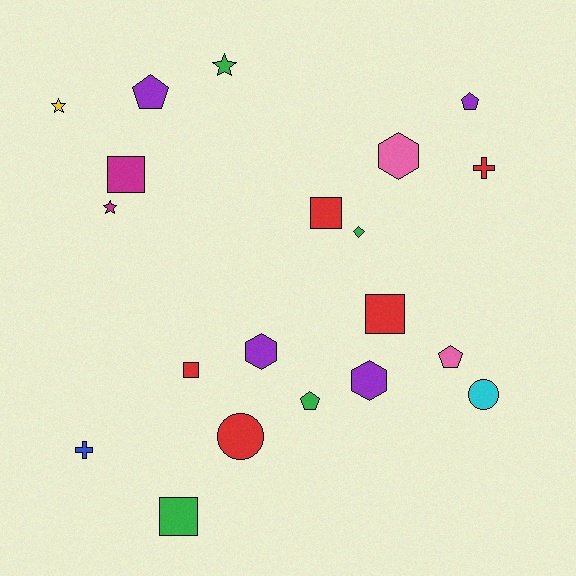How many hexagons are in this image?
There are 3 hexagons.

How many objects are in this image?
There are 20 objects.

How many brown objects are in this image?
There are no brown objects.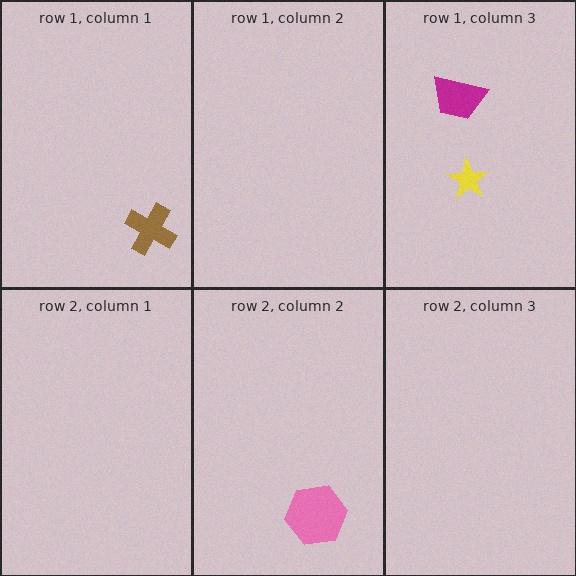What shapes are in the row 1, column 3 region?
The magenta trapezoid, the yellow star.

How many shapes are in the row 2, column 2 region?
1.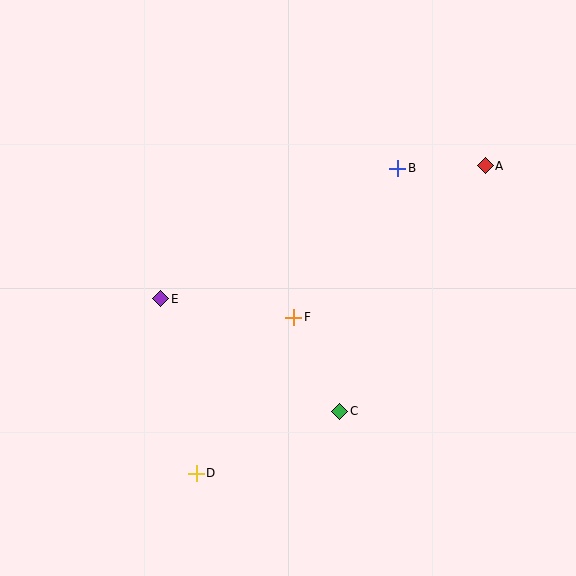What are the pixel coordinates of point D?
Point D is at (196, 473).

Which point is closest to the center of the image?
Point F at (294, 317) is closest to the center.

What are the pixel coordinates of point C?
Point C is at (340, 411).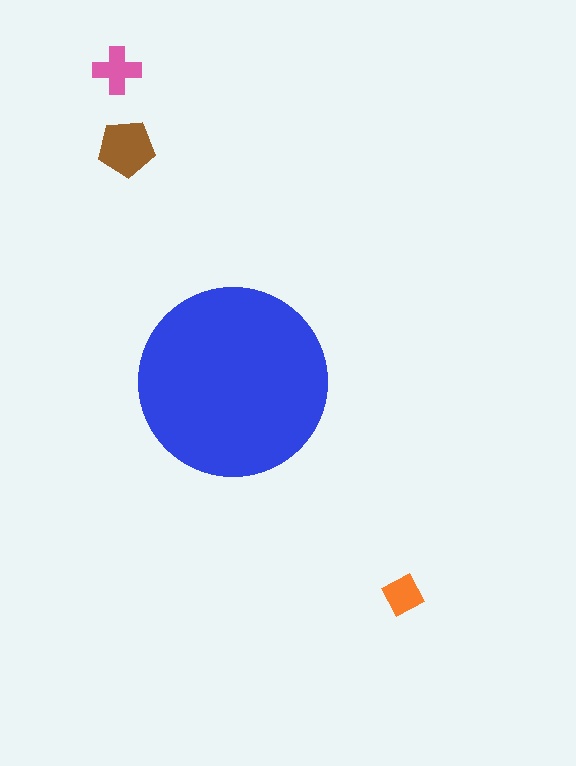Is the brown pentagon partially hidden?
No, the brown pentagon is fully visible.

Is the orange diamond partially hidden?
No, the orange diamond is fully visible.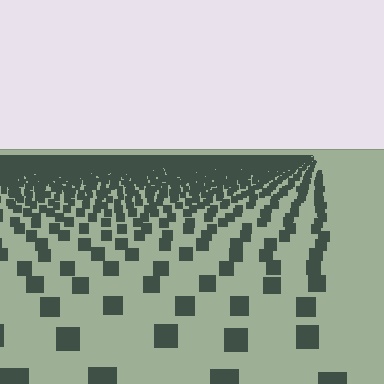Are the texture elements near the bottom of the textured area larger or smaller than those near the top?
Larger. Near the bottom, elements are closer to the viewer and appear at a bigger on-screen size.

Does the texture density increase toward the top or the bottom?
Density increases toward the top.